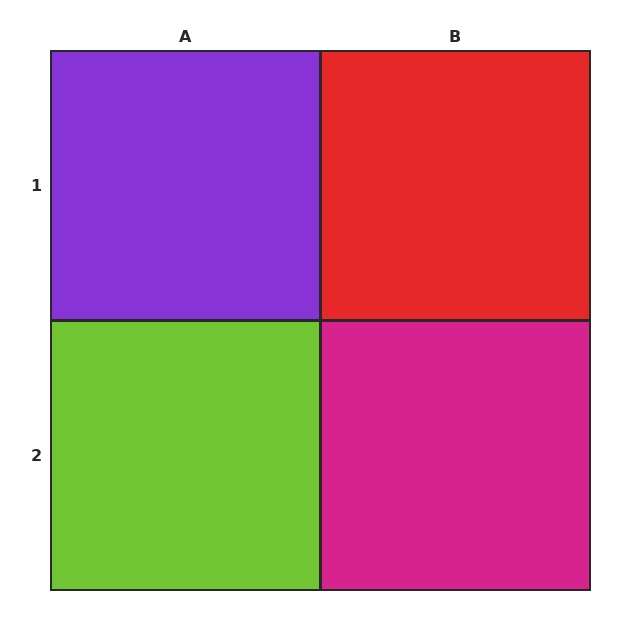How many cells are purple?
1 cell is purple.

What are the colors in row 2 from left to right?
Lime, magenta.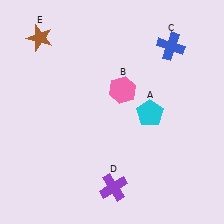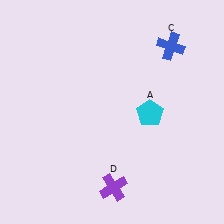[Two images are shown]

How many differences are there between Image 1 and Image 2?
There are 2 differences between the two images.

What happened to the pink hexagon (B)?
The pink hexagon (B) was removed in Image 2. It was in the top-right area of Image 1.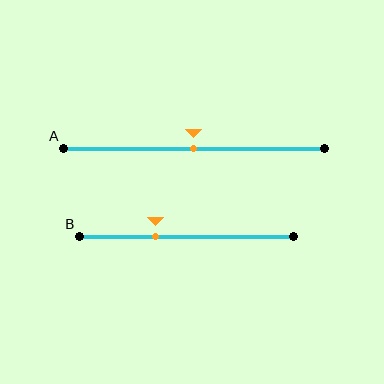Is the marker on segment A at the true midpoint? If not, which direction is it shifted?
Yes, the marker on segment A is at the true midpoint.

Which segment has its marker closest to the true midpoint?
Segment A has its marker closest to the true midpoint.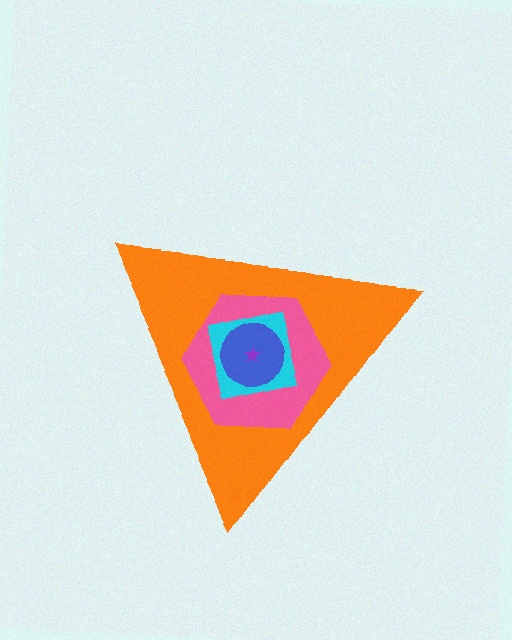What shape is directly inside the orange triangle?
The pink hexagon.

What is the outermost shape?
The orange triangle.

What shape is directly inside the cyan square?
The blue circle.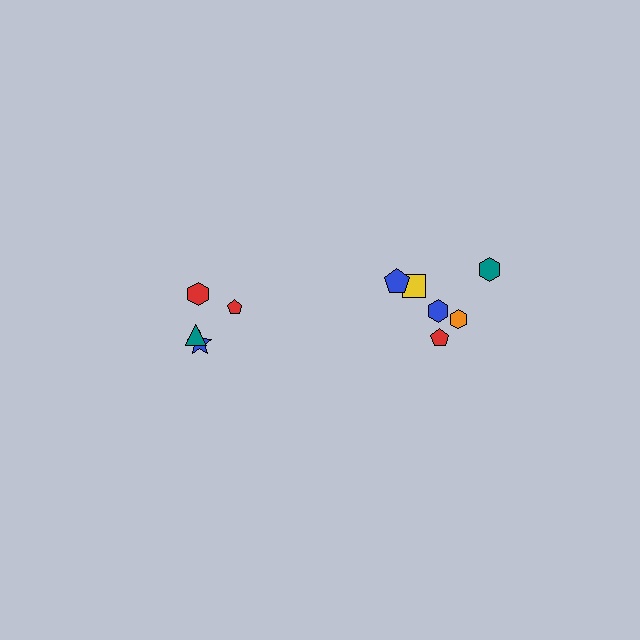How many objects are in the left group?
There are 4 objects.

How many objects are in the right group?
There are 6 objects.